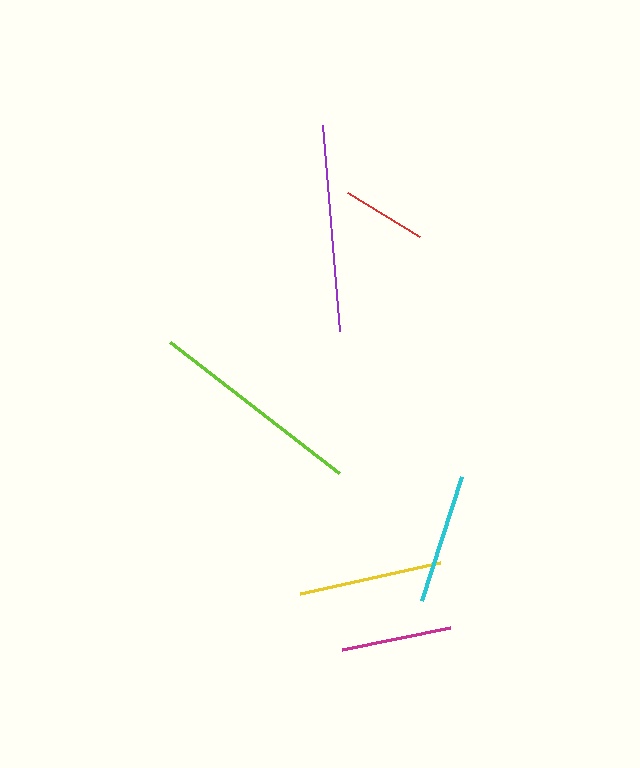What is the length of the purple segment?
The purple segment is approximately 206 pixels long.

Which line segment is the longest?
The lime line is the longest at approximately 214 pixels.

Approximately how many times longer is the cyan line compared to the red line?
The cyan line is approximately 1.5 times the length of the red line.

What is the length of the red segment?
The red segment is approximately 85 pixels long.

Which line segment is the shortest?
The red line is the shortest at approximately 85 pixels.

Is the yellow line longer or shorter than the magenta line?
The yellow line is longer than the magenta line.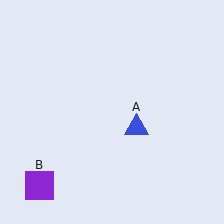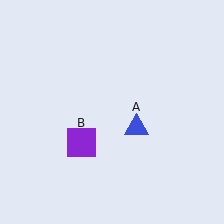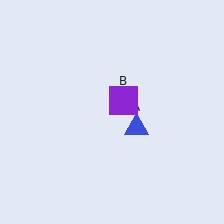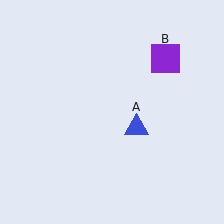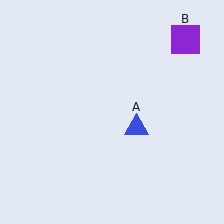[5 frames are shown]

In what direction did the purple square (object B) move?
The purple square (object B) moved up and to the right.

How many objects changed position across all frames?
1 object changed position: purple square (object B).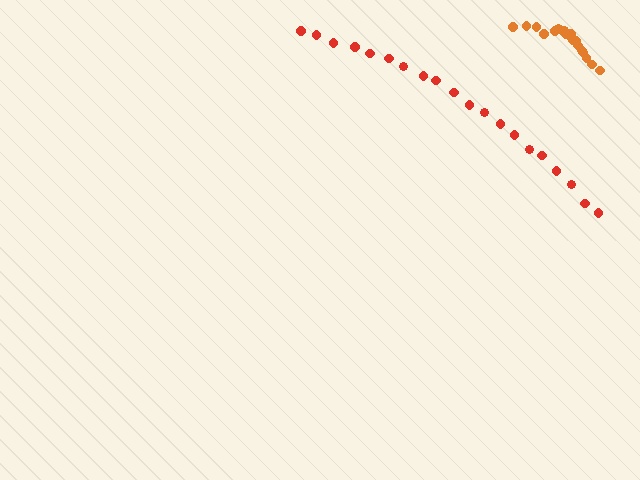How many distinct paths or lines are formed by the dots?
There are 2 distinct paths.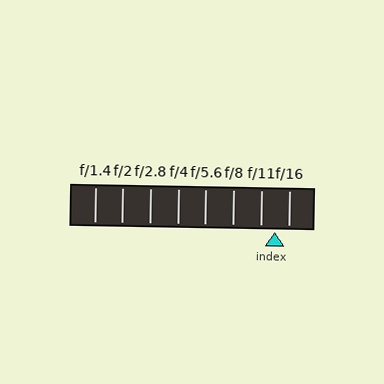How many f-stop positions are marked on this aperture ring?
There are 8 f-stop positions marked.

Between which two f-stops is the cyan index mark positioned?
The index mark is between f/11 and f/16.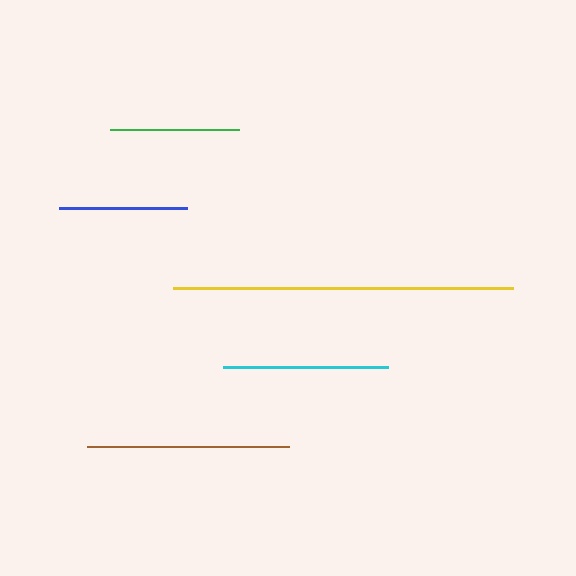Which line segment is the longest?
The yellow line is the longest at approximately 340 pixels.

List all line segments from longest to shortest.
From longest to shortest: yellow, brown, cyan, green, blue.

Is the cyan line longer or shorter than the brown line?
The brown line is longer than the cyan line.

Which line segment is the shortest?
The blue line is the shortest at approximately 128 pixels.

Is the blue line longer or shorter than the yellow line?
The yellow line is longer than the blue line.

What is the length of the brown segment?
The brown segment is approximately 201 pixels long.